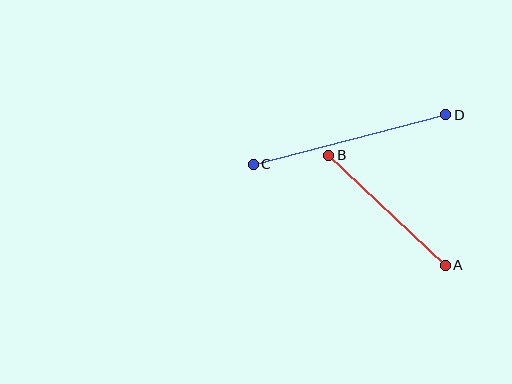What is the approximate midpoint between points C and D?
The midpoint is at approximately (350, 140) pixels.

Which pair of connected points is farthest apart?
Points C and D are farthest apart.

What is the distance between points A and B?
The distance is approximately 160 pixels.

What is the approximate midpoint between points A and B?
The midpoint is at approximately (387, 210) pixels.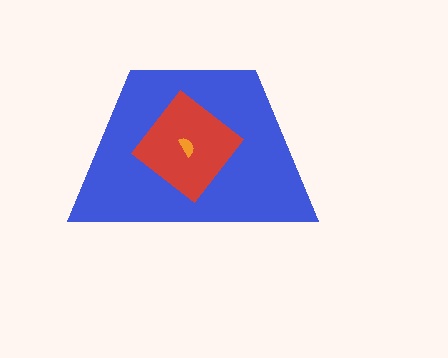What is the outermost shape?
The blue trapezoid.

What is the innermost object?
The orange semicircle.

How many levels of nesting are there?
3.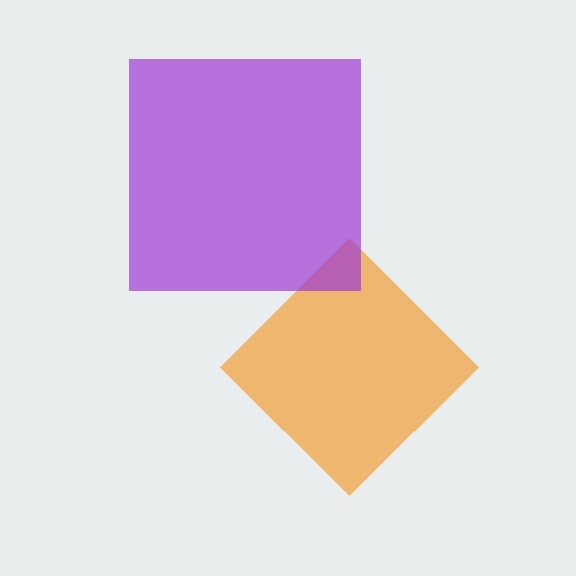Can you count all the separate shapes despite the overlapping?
Yes, there are 2 separate shapes.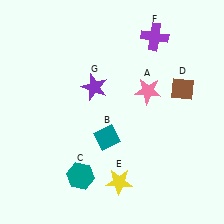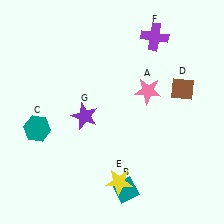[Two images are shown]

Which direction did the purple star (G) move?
The purple star (G) moved down.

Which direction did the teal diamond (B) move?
The teal diamond (B) moved down.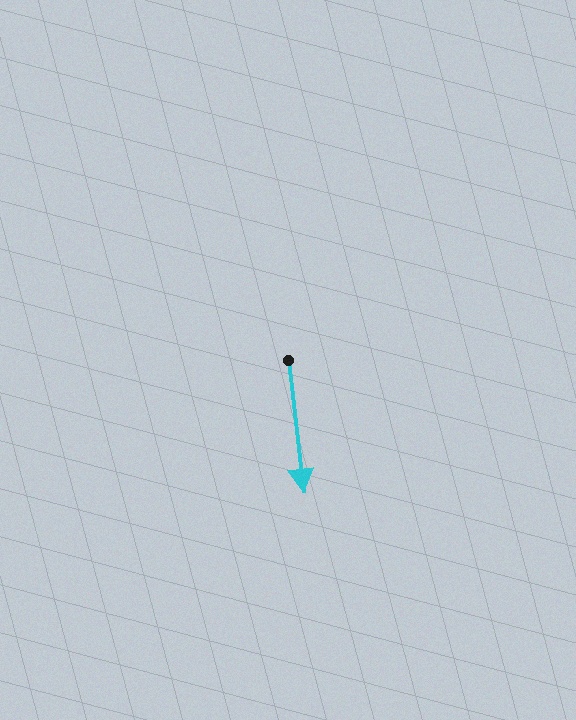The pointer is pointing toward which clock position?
Roughly 6 o'clock.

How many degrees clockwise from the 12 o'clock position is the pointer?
Approximately 173 degrees.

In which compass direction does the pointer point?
South.